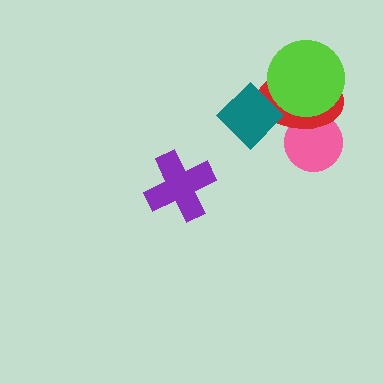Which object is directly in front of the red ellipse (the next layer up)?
The teal diamond is directly in front of the red ellipse.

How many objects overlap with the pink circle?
1 object overlaps with the pink circle.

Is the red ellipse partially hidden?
Yes, it is partially covered by another shape.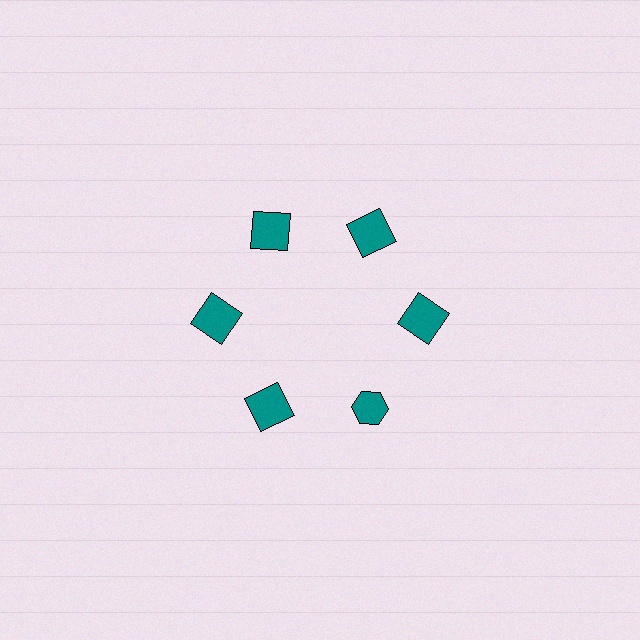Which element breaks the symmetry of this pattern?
The teal hexagon at roughly the 5 o'clock position breaks the symmetry. All other shapes are teal squares.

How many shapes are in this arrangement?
There are 6 shapes arranged in a ring pattern.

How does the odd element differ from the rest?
It has a different shape: hexagon instead of square.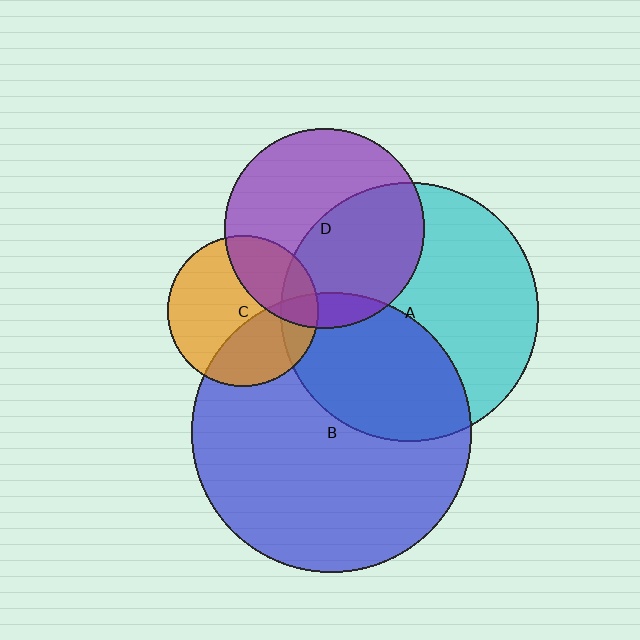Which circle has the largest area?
Circle B (blue).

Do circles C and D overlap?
Yes.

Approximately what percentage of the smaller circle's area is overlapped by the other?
Approximately 30%.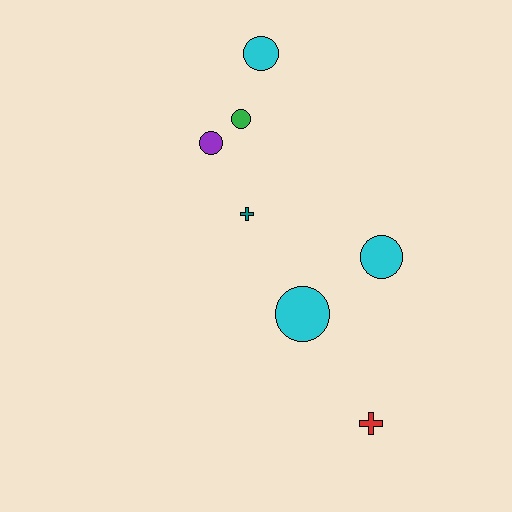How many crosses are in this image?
There are 2 crosses.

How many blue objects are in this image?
There are no blue objects.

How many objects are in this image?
There are 7 objects.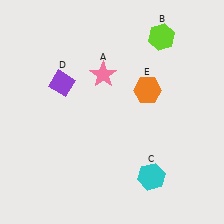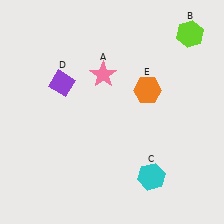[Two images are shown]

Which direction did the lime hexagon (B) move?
The lime hexagon (B) moved right.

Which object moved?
The lime hexagon (B) moved right.